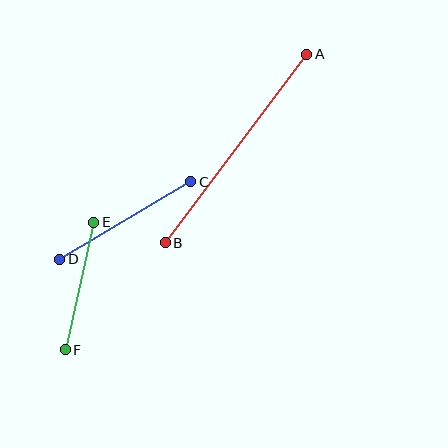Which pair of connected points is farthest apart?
Points A and B are farthest apart.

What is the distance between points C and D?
The distance is approximately 152 pixels.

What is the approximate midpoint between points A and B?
The midpoint is at approximately (236, 148) pixels.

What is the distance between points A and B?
The distance is approximately 236 pixels.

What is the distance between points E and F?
The distance is approximately 131 pixels.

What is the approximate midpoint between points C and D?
The midpoint is at approximately (125, 221) pixels.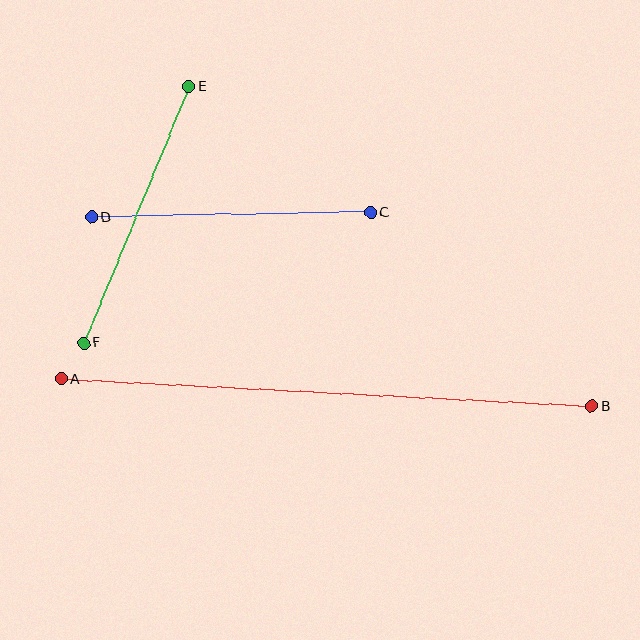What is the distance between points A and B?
The distance is approximately 531 pixels.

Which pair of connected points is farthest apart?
Points A and B are farthest apart.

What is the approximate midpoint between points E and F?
The midpoint is at approximately (136, 215) pixels.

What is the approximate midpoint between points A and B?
The midpoint is at approximately (327, 393) pixels.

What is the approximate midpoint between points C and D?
The midpoint is at approximately (231, 215) pixels.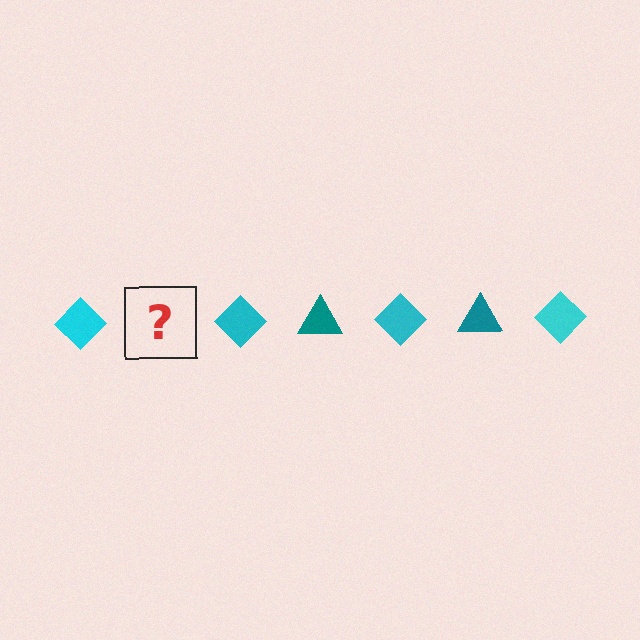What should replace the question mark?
The question mark should be replaced with a teal triangle.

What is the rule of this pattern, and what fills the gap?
The rule is that the pattern alternates between cyan diamond and teal triangle. The gap should be filled with a teal triangle.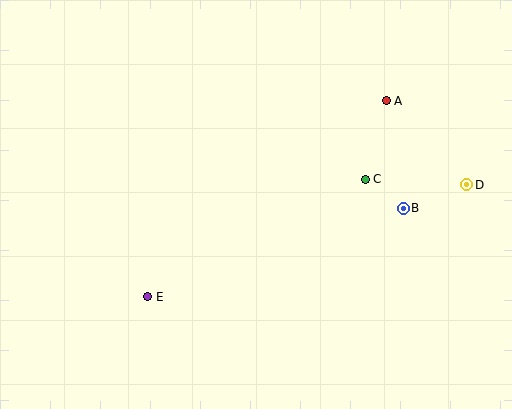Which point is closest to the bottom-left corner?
Point E is closest to the bottom-left corner.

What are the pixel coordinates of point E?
Point E is at (148, 297).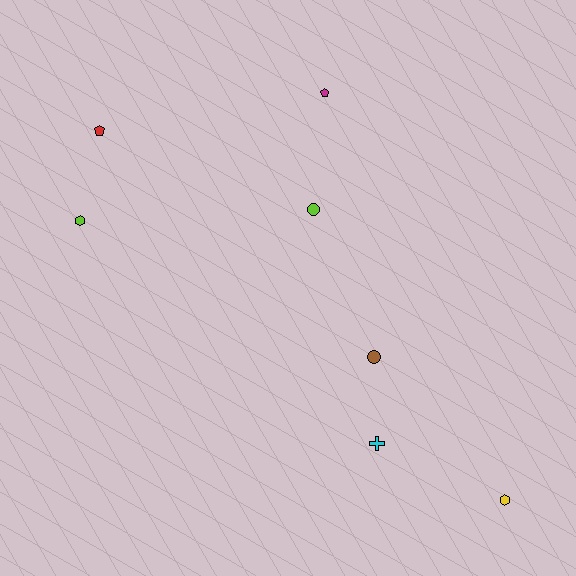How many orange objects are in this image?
There are no orange objects.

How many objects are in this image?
There are 7 objects.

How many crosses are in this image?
There is 1 cross.